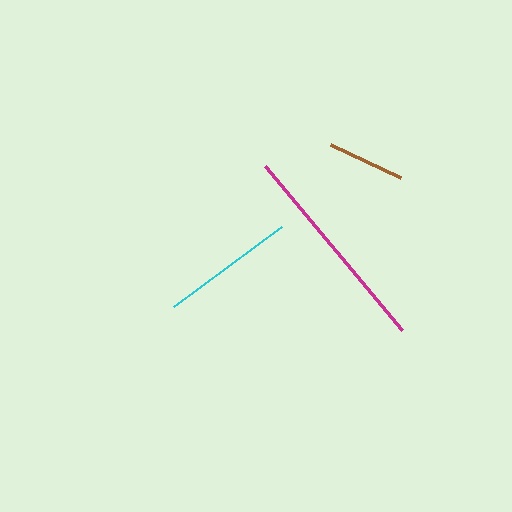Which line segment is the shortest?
The brown line is the shortest at approximately 77 pixels.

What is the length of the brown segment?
The brown segment is approximately 77 pixels long.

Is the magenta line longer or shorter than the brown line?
The magenta line is longer than the brown line.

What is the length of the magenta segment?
The magenta segment is approximately 213 pixels long.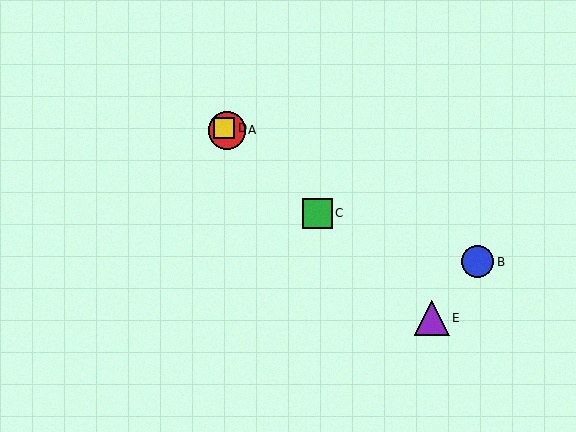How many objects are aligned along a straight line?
4 objects (A, C, D, E) are aligned along a straight line.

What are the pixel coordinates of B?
Object B is at (478, 262).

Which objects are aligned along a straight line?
Objects A, C, D, E are aligned along a straight line.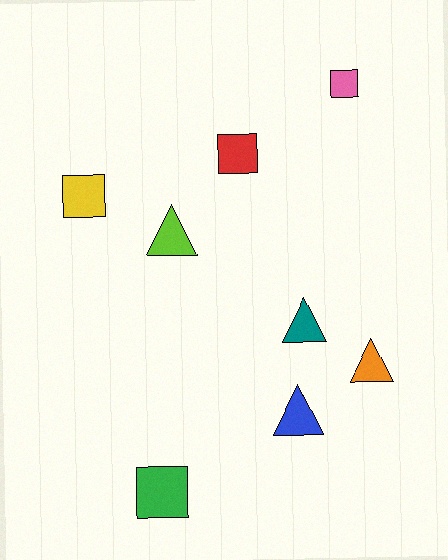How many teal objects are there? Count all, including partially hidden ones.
There is 1 teal object.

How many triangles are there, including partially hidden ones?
There are 4 triangles.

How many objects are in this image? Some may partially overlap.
There are 8 objects.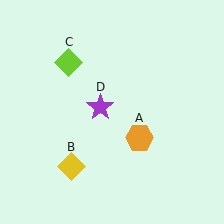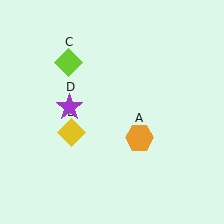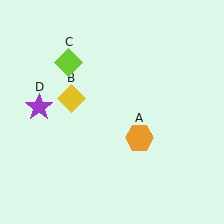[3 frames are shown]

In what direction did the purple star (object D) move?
The purple star (object D) moved left.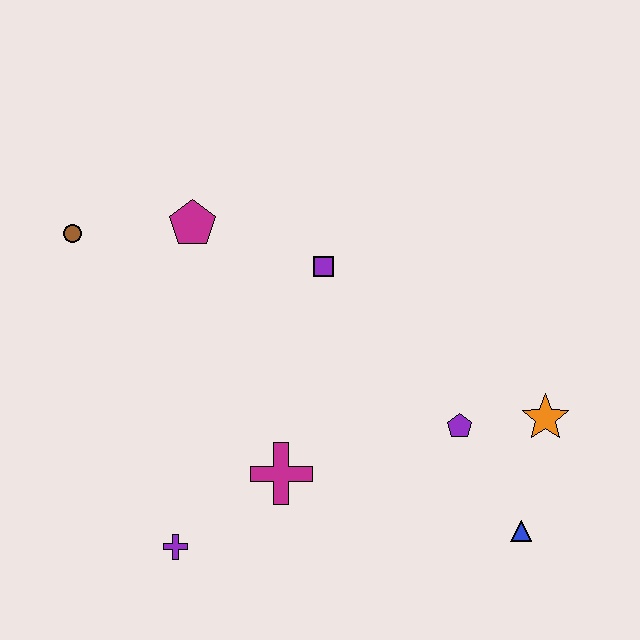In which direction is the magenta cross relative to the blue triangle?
The magenta cross is to the left of the blue triangle.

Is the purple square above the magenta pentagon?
No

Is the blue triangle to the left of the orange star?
Yes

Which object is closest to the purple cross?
The magenta cross is closest to the purple cross.